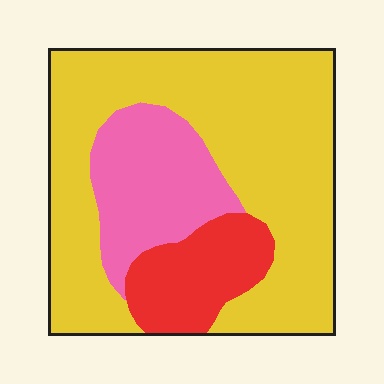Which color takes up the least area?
Red, at roughly 15%.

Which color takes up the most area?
Yellow, at roughly 65%.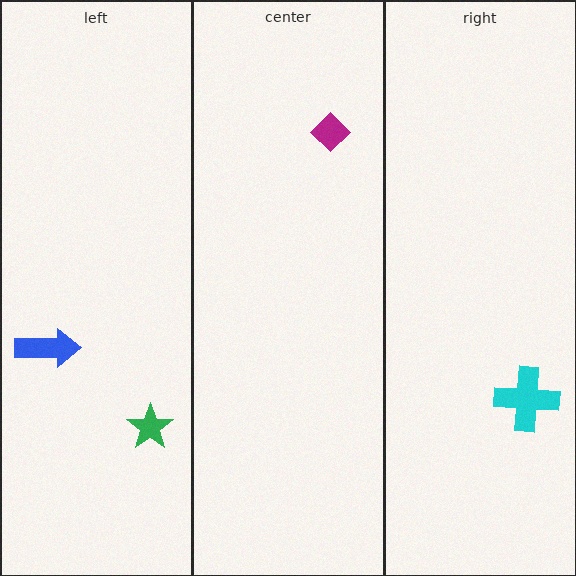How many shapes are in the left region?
2.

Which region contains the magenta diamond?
The center region.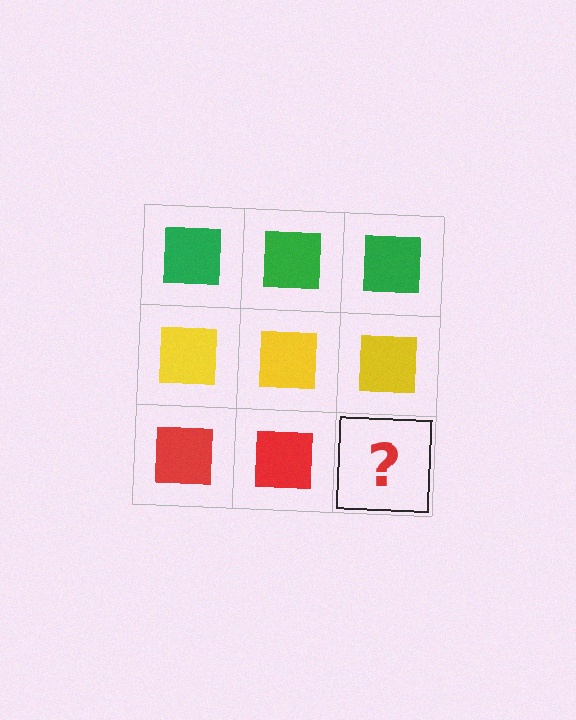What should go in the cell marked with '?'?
The missing cell should contain a red square.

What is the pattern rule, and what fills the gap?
The rule is that each row has a consistent color. The gap should be filled with a red square.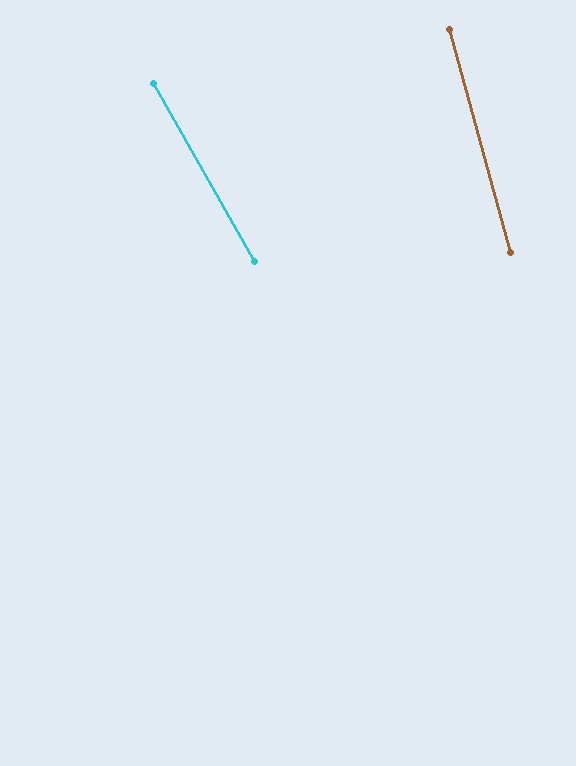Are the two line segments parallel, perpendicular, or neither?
Neither parallel nor perpendicular — they differ by about 14°.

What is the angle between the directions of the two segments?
Approximately 14 degrees.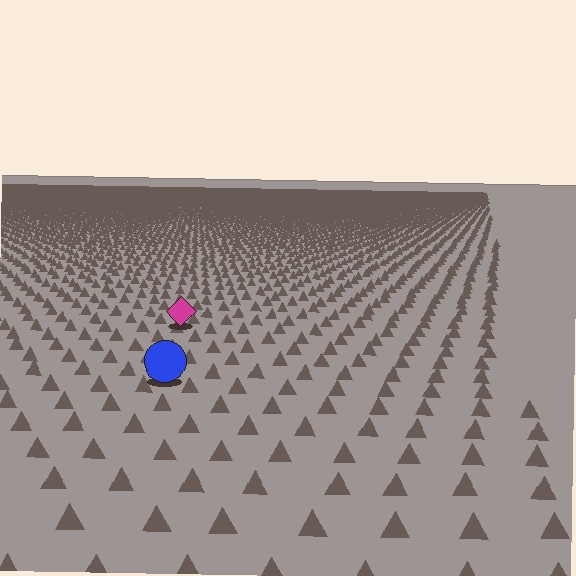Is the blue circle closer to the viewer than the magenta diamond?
Yes. The blue circle is closer — you can tell from the texture gradient: the ground texture is coarser near it.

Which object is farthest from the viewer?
The magenta diamond is farthest from the viewer. It appears smaller and the ground texture around it is denser.